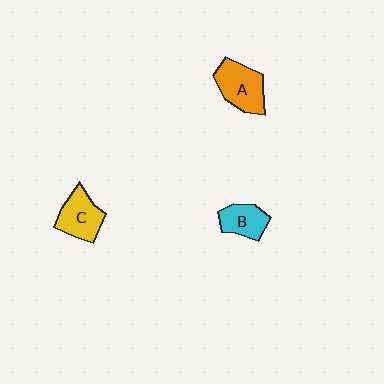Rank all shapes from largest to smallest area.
From largest to smallest: A (orange), C (yellow), B (cyan).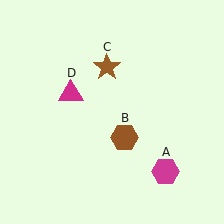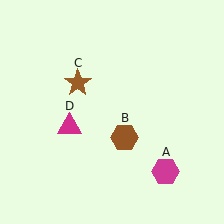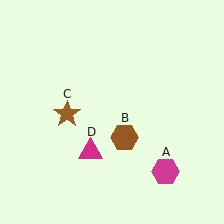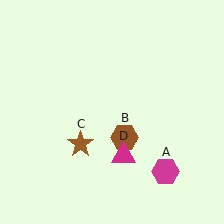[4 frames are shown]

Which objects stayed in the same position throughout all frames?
Magenta hexagon (object A) and brown hexagon (object B) remained stationary.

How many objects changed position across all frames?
2 objects changed position: brown star (object C), magenta triangle (object D).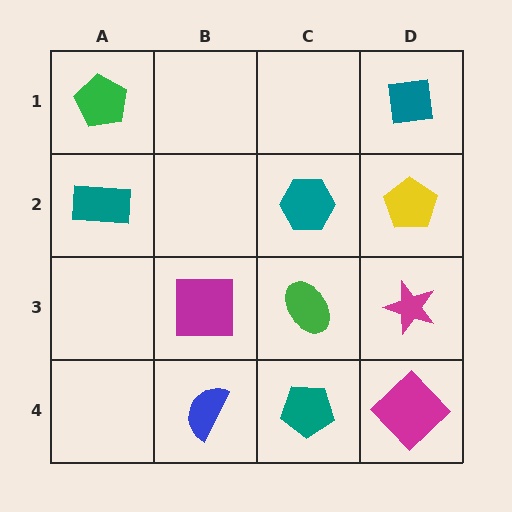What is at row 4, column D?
A magenta diamond.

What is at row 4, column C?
A teal pentagon.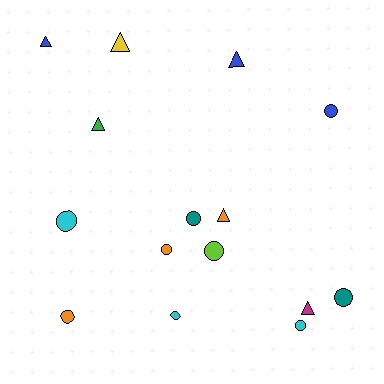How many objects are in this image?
There are 15 objects.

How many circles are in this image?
There are 9 circles.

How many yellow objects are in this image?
There is 1 yellow object.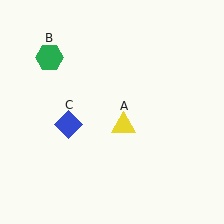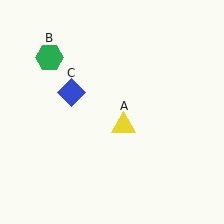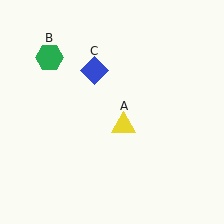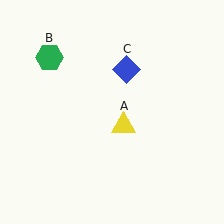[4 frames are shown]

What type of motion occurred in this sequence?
The blue diamond (object C) rotated clockwise around the center of the scene.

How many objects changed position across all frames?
1 object changed position: blue diamond (object C).